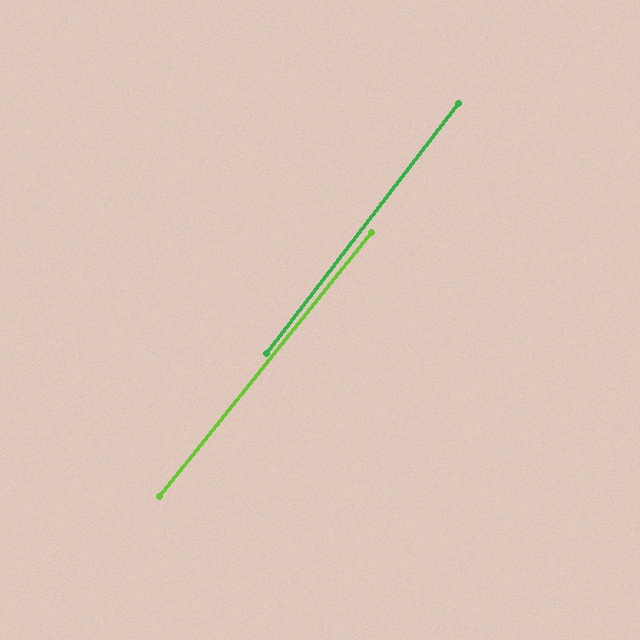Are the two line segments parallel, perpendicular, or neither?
Parallel — their directions differ by only 1.2°.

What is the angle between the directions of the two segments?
Approximately 1 degree.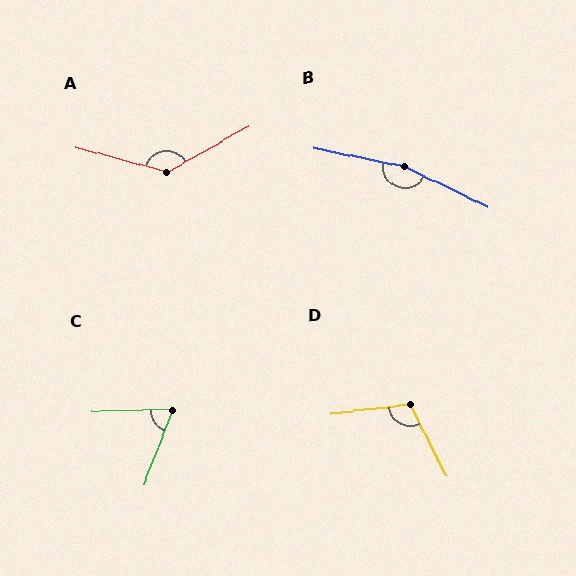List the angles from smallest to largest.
C (68°), D (110°), A (135°), B (165°).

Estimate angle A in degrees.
Approximately 135 degrees.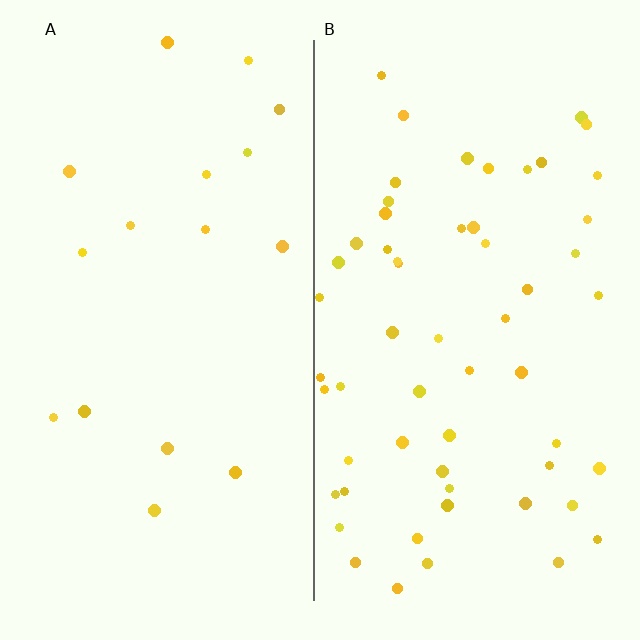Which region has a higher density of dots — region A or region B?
B (the right).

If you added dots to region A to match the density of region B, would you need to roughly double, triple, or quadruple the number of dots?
Approximately triple.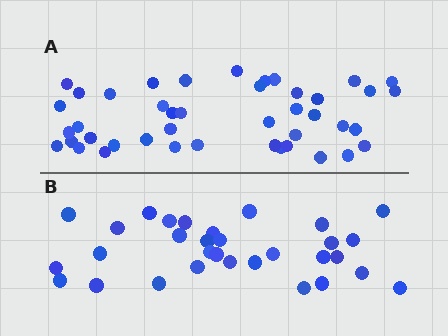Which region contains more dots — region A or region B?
Region A (the top region) has more dots.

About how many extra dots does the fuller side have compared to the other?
Region A has roughly 12 or so more dots than region B.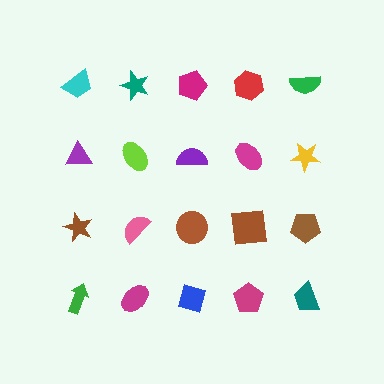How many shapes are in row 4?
5 shapes.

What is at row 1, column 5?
A green semicircle.